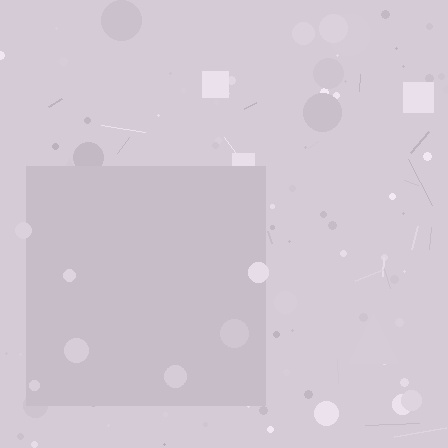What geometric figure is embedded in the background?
A square is embedded in the background.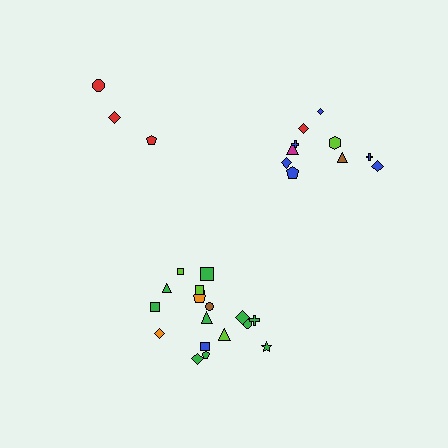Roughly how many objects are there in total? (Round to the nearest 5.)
Roughly 30 objects in total.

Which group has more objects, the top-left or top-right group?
The top-right group.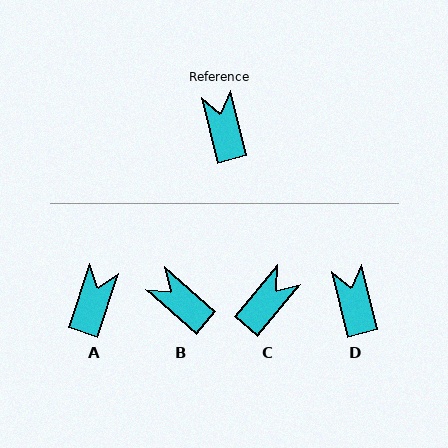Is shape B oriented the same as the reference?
No, it is off by about 35 degrees.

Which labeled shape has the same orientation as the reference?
D.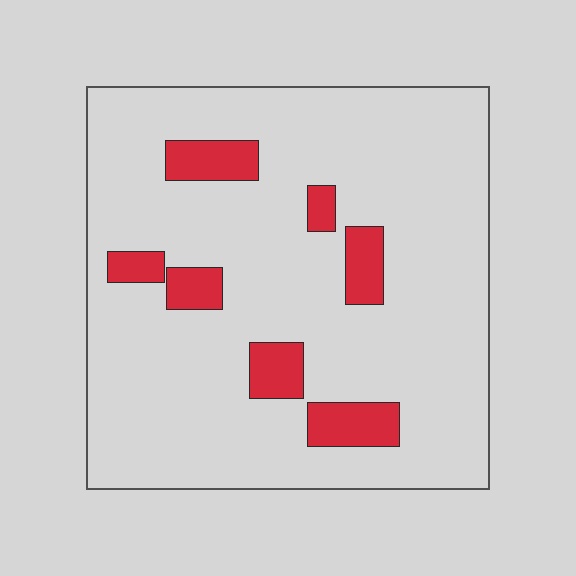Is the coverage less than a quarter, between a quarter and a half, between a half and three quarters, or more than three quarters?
Less than a quarter.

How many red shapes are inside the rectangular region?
7.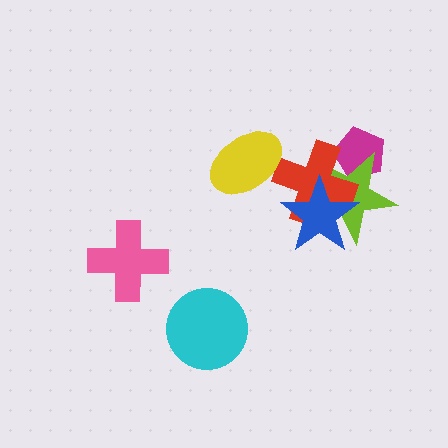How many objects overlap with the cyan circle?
0 objects overlap with the cyan circle.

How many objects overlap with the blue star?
2 objects overlap with the blue star.